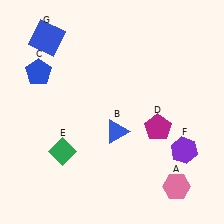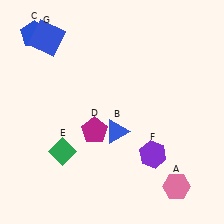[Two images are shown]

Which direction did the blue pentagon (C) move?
The blue pentagon (C) moved up.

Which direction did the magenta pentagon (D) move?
The magenta pentagon (D) moved left.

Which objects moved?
The objects that moved are: the blue pentagon (C), the magenta pentagon (D), the purple hexagon (F).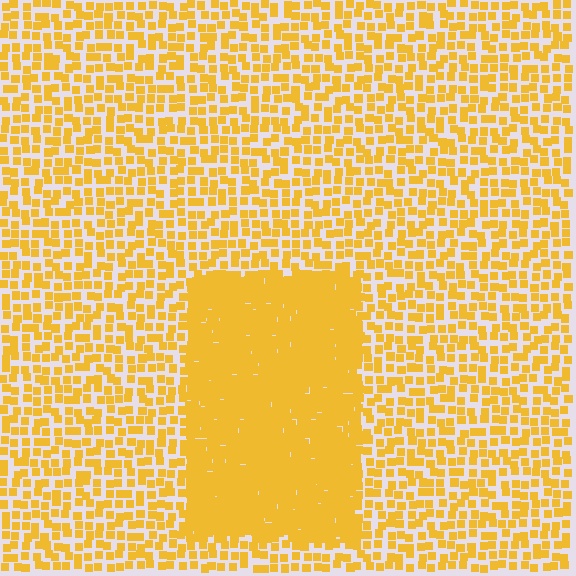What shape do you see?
I see a rectangle.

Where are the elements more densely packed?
The elements are more densely packed inside the rectangle boundary.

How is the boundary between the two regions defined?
The boundary is defined by a change in element density (approximately 2.6x ratio). All elements are the same color, size, and shape.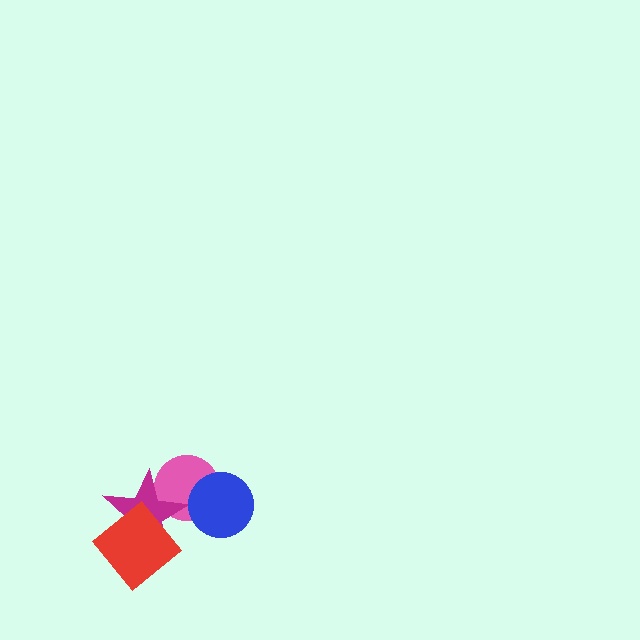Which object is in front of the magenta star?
The red diamond is in front of the magenta star.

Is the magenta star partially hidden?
Yes, it is partially covered by another shape.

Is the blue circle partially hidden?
No, no other shape covers it.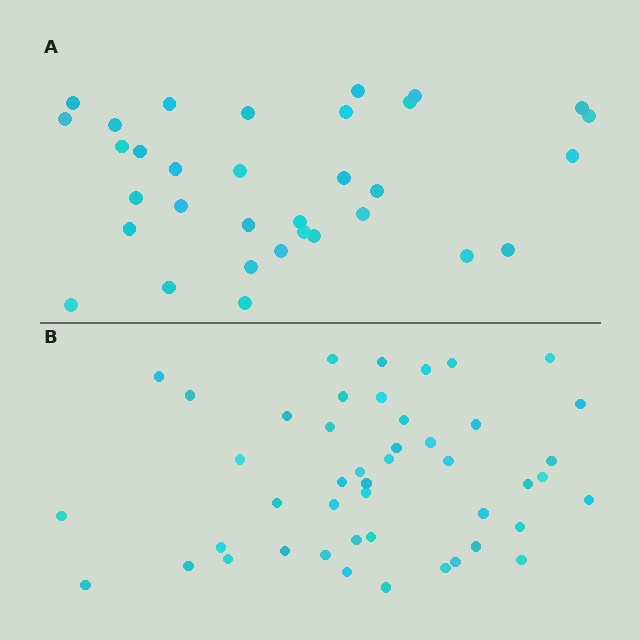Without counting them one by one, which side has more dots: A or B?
Region B (the bottom region) has more dots.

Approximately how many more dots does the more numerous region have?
Region B has approximately 15 more dots than region A.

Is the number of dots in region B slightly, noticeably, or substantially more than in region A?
Region B has noticeably more, but not dramatically so. The ratio is roughly 1.4 to 1.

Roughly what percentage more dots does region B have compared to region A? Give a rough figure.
About 40% more.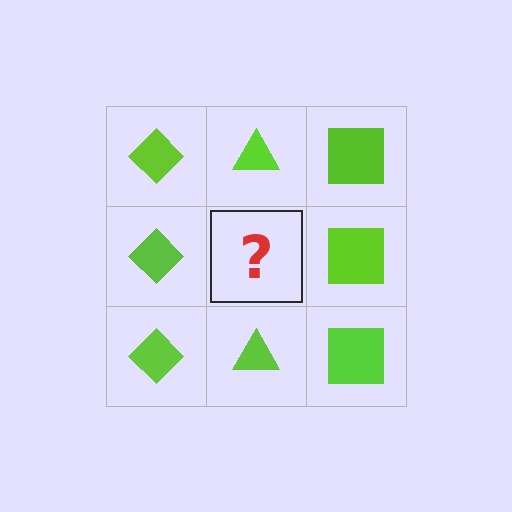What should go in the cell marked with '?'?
The missing cell should contain a lime triangle.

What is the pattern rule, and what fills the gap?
The rule is that each column has a consistent shape. The gap should be filled with a lime triangle.